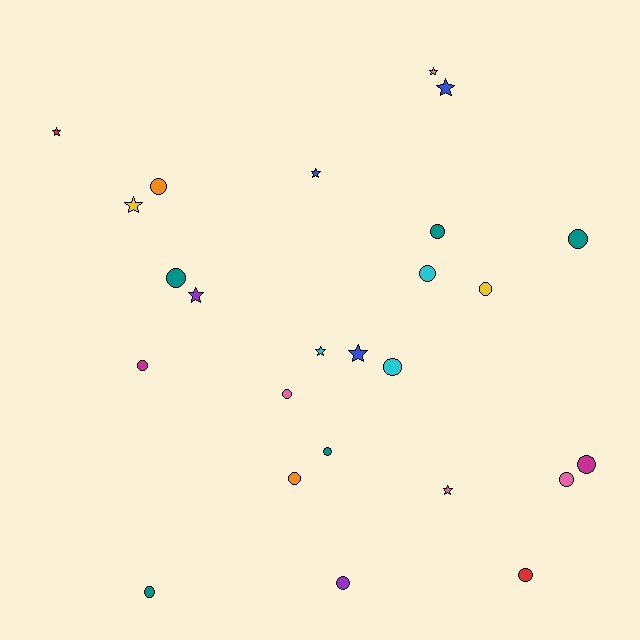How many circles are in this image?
There are 16 circles.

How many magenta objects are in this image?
There are 2 magenta objects.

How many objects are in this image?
There are 25 objects.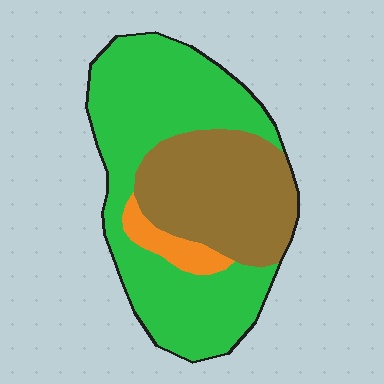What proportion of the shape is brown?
Brown covers roughly 35% of the shape.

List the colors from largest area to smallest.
From largest to smallest: green, brown, orange.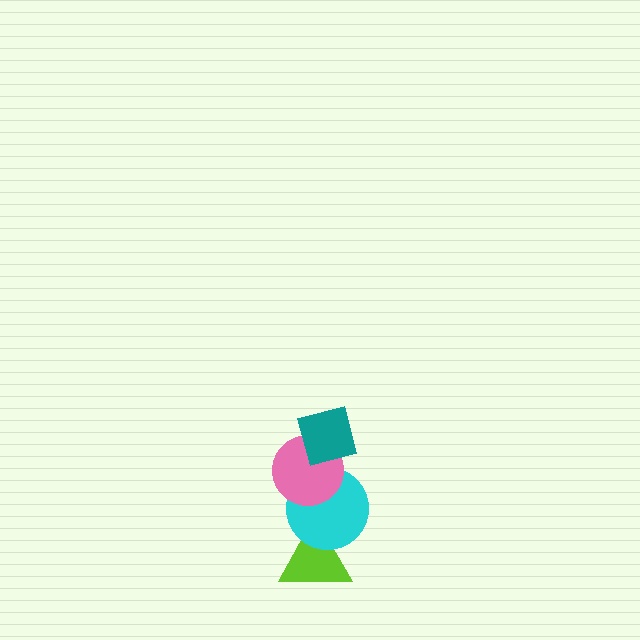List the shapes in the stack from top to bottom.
From top to bottom: the teal square, the pink circle, the cyan circle, the lime triangle.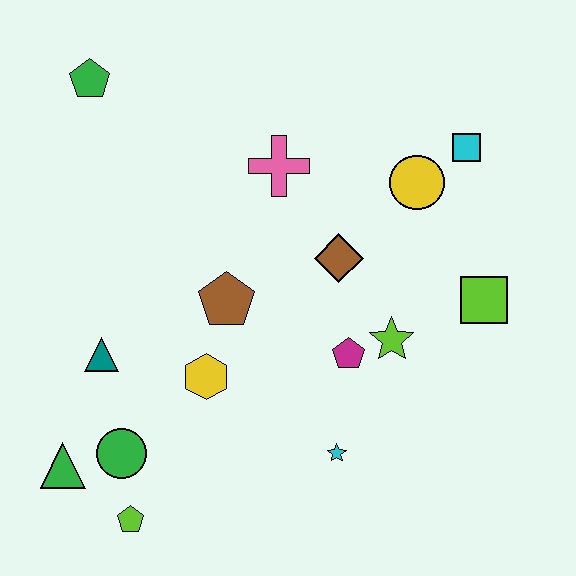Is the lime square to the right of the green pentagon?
Yes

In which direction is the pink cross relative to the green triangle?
The pink cross is above the green triangle.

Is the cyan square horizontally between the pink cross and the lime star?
No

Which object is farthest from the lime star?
The green pentagon is farthest from the lime star.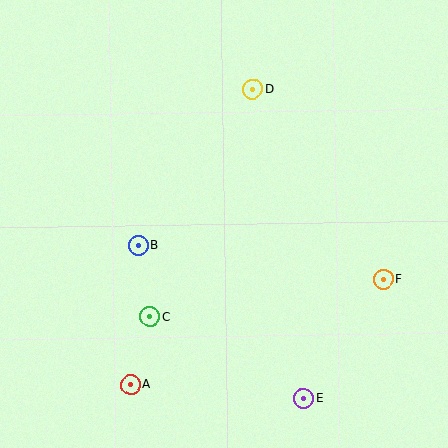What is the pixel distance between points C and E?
The distance between C and E is 173 pixels.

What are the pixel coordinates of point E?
Point E is at (303, 398).